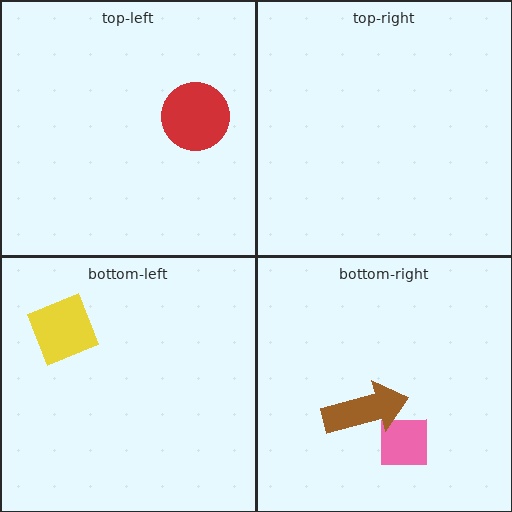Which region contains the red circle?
The top-left region.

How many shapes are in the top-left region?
1.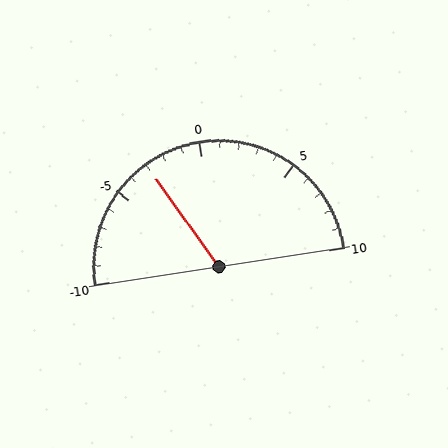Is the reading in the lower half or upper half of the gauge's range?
The reading is in the lower half of the range (-10 to 10).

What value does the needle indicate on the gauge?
The needle indicates approximately -3.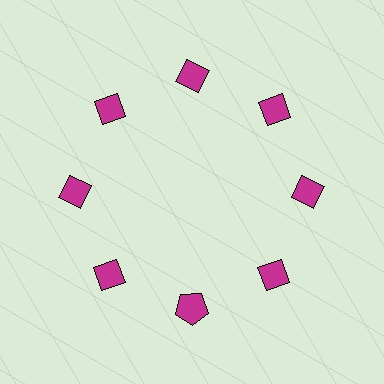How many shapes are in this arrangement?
There are 8 shapes arranged in a ring pattern.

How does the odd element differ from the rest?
It has a different shape: pentagon instead of diamond.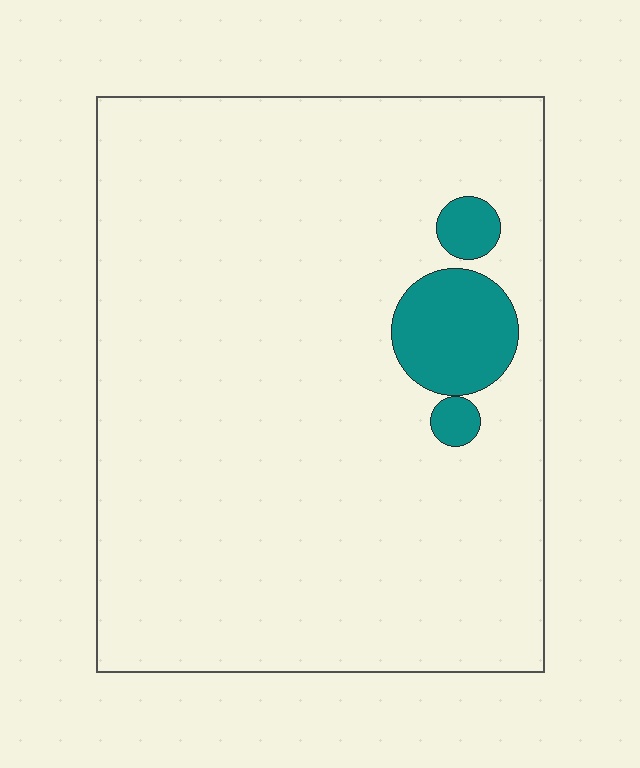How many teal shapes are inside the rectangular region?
3.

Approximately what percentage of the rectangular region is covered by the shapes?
Approximately 5%.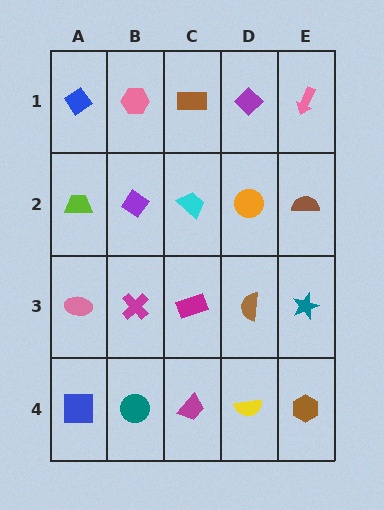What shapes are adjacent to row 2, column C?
A brown rectangle (row 1, column C), a magenta rectangle (row 3, column C), a purple diamond (row 2, column B), an orange circle (row 2, column D).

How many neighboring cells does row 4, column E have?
2.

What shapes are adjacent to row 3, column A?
A lime trapezoid (row 2, column A), a blue square (row 4, column A), a magenta cross (row 3, column B).